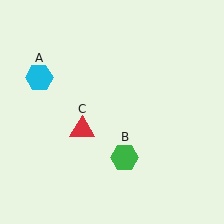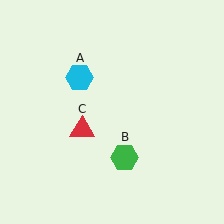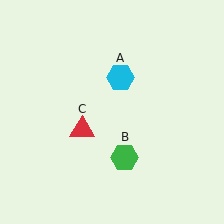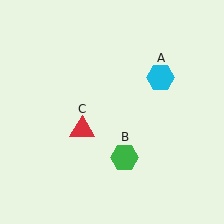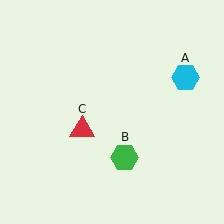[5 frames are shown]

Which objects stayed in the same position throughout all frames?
Green hexagon (object B) and red triangle (object C) remained stationary.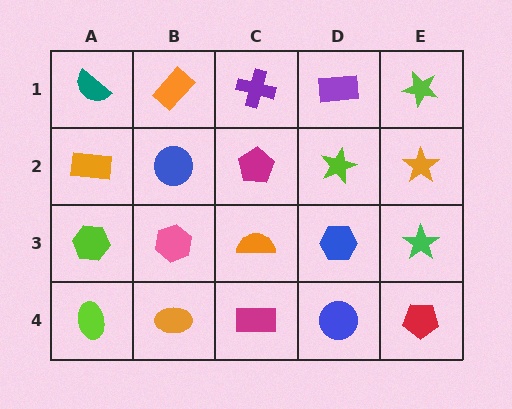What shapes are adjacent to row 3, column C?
A magenta pentagon (row 2, column C), a magenta rectangle (row 4, column C), a pink hexagon (row 3, column B), a blue hexagon (row 3, column D).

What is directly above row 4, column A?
A lime hexagon.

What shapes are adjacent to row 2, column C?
A purple cross (row 1, column C), an orange semicircle (row 3, column C), a blue circle (row 2, column B), a lime star (row 2, column D).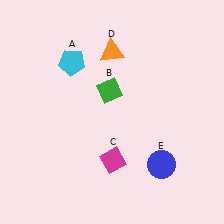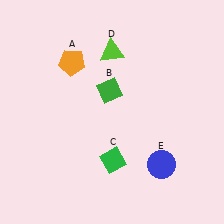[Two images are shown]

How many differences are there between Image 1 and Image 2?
There are 3 differences between the two images.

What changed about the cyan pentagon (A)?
In Image 1, A is cyan. In Image 2, it changed to orange.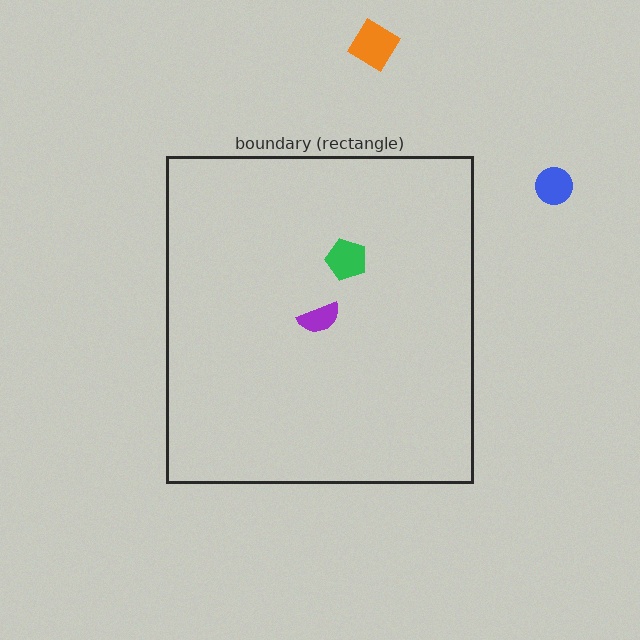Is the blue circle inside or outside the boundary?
Outside.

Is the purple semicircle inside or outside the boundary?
Inside.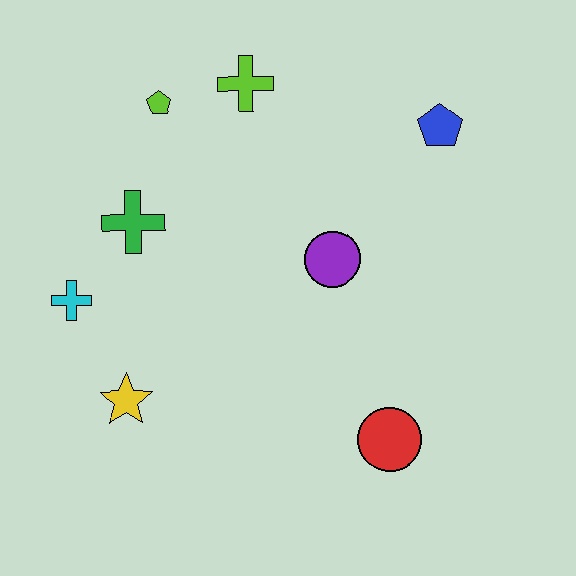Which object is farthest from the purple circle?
The cyan cross is farthest from the purple circle.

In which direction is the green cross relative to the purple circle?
The green cross is to the left of the purple circle.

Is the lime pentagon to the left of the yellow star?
No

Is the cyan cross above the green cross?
No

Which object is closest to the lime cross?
The lime pentagon is closest to the lime cross.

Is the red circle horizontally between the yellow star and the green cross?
No